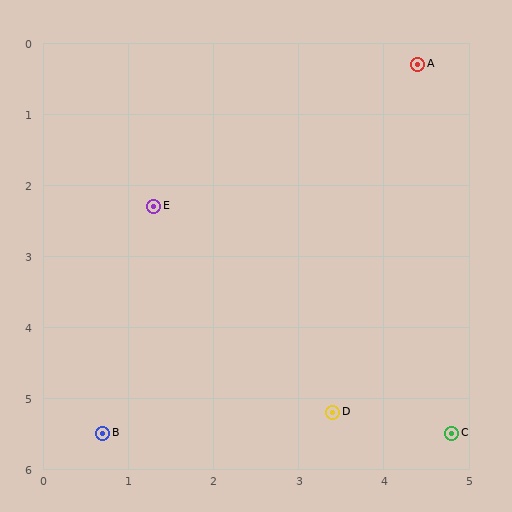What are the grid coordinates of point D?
Point D is at approximately (3.4, 5.2).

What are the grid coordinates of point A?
Point A is at approximately (4.4, 0.3).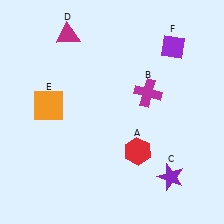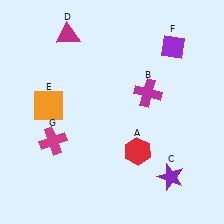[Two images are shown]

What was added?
A magenta cross (G) was added in Image 2.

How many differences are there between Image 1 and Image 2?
There is 1 difference between the two images.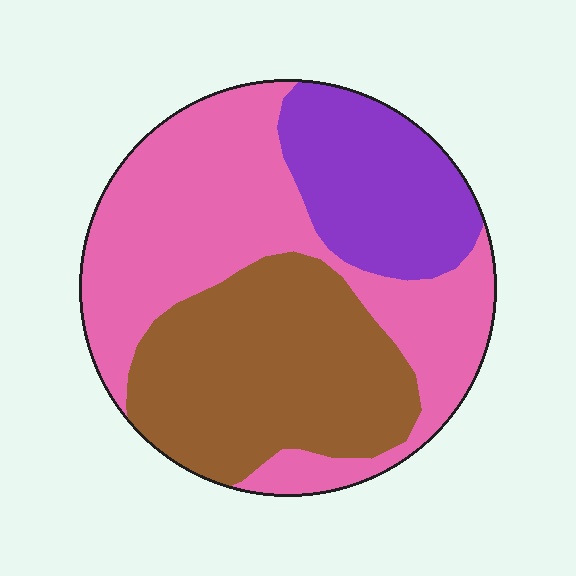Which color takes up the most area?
Pink, at roughly 45%.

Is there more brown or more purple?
Brown.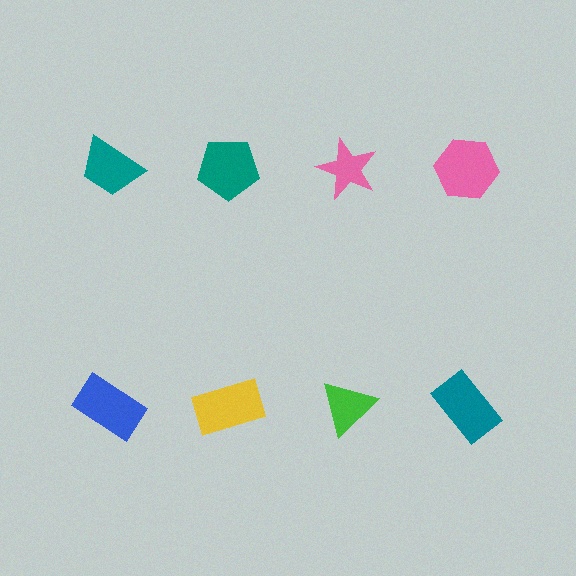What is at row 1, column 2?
A teal pentagon.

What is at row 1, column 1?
A teal trapezoid.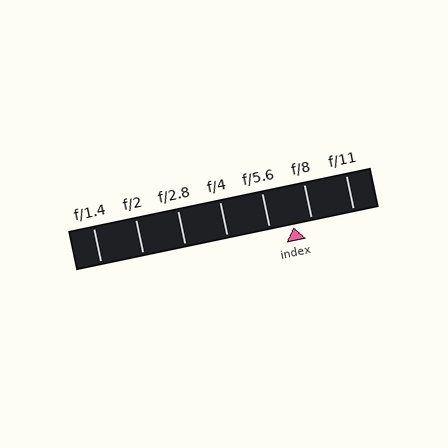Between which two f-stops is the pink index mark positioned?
The index mark is between f/5.6 and f/8.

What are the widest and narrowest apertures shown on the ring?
The widest aperture shown is f/1.4 and the narrowest is f/11.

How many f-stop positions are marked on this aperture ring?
There are 7 f-stop positions marked.